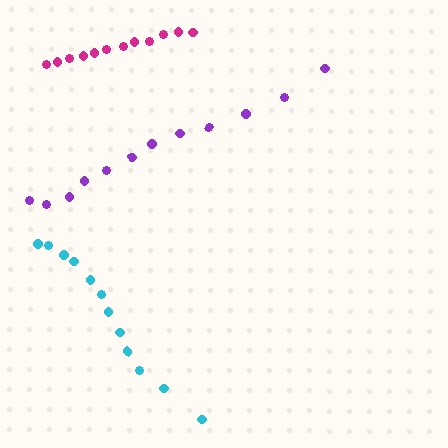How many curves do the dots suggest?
There are 3 distinct paths.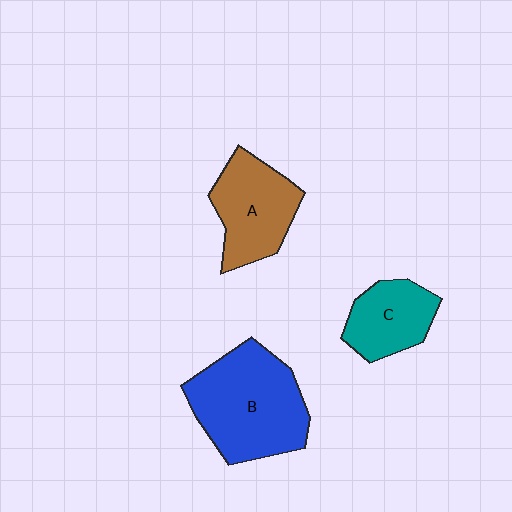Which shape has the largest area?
Shape B (blue).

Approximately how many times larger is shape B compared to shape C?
Approximately 1.9 times.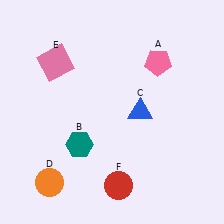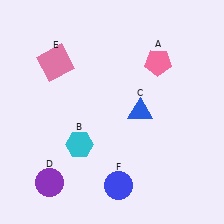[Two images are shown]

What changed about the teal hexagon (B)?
In Image 1, B is teal. In Image 2, it changed to cyan.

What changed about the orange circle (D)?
In Image 1, D is orange. In Image 2, it changed to purple.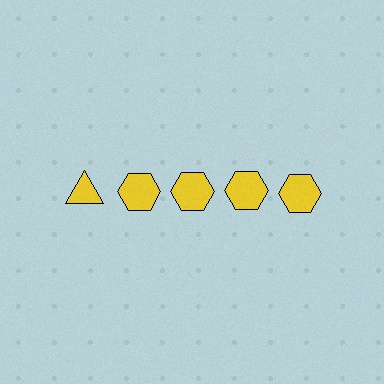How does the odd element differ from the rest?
It has a different shape: triangle instead of hexagon.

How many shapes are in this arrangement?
There are 5 shapes arranged in a grid pattern.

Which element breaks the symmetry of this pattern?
The yellow triangle in the top row, leftmost column breaks the symmetry. All other shapes are yellow hexagons.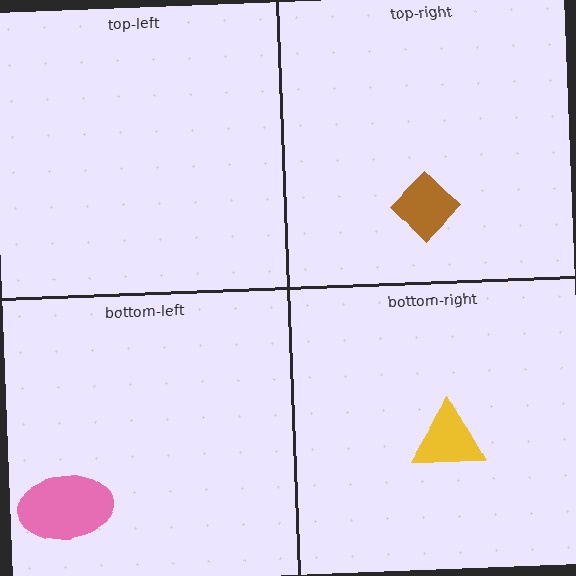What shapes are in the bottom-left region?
The pink ellipse.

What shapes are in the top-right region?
The brown diamond.